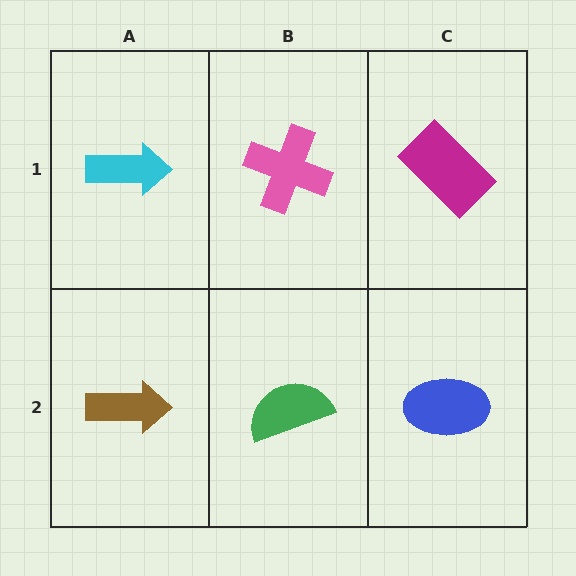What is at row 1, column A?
A cyan arrow.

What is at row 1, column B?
A pink cross.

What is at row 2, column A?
A brown arrow.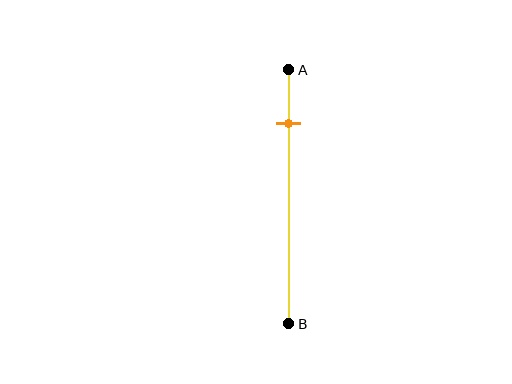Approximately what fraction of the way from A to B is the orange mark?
The orange mark is approximately 20% of the way from A to B.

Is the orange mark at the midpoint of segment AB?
No, the mark is at about 20% from A, not at the 50% midpoint.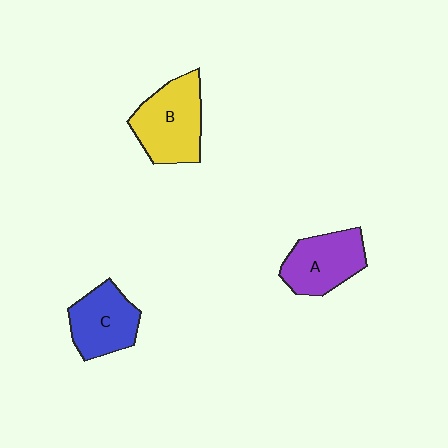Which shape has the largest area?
Shape B (yellow).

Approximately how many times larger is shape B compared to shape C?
Approximately 1.2 times.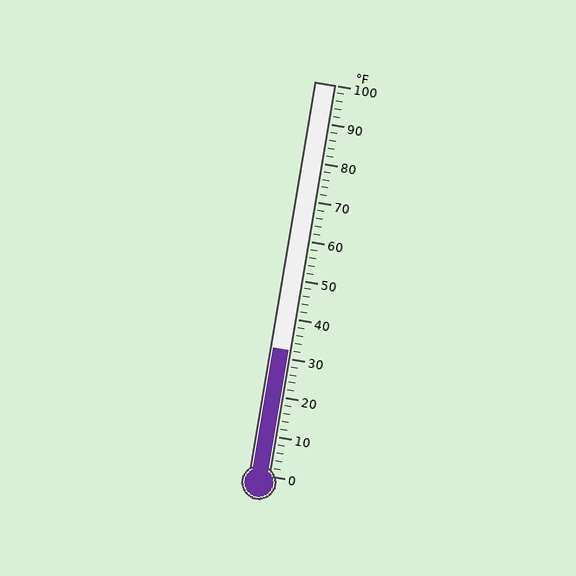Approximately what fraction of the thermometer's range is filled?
The thermometer is filled to approximately 30% of its range.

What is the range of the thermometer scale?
The thermometer scale ranges from 0°F to 100°F.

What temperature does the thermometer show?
The thermometer shows approximately 32°F.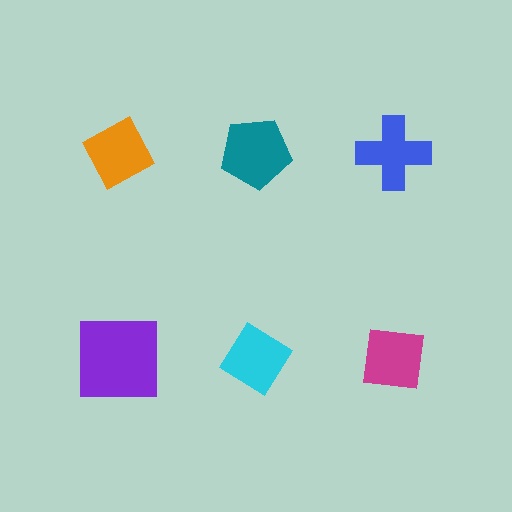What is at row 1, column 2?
A teal pentagon.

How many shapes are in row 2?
3 shapes.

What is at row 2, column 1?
A purple square.